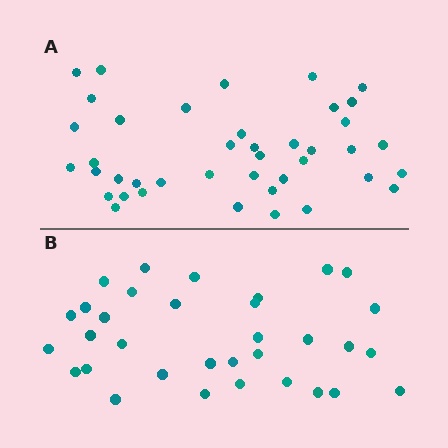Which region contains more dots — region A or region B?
Region A (the top region) has more dots.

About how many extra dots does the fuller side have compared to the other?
Region A has roughly 8 or so more dots than region B.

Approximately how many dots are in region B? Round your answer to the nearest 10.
About 30 dots. (The exact count is 33, which rounds to 30.)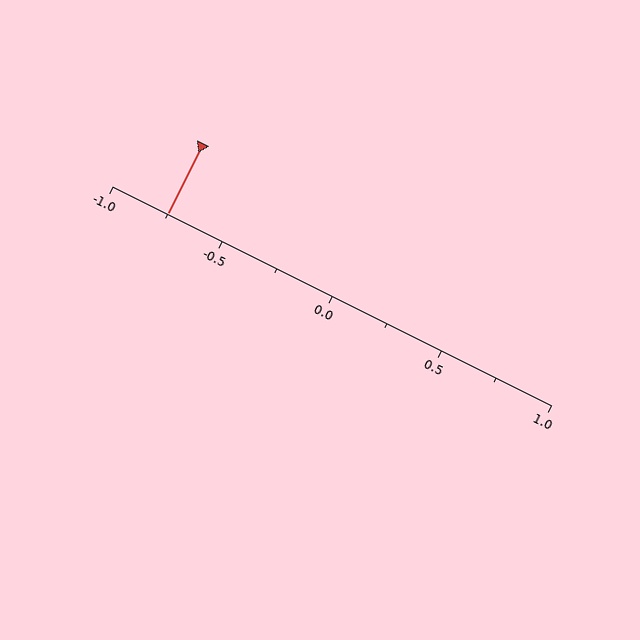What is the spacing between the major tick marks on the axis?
The major ticks are spaced 0.5 apart.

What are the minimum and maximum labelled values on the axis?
The axis runs from -1.0 to 1.0.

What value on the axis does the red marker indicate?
The marker indicates approximately -0.75.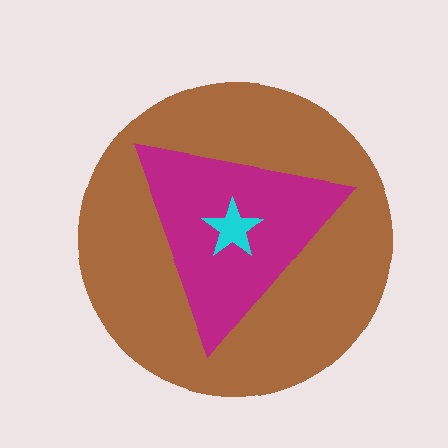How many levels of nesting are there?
3.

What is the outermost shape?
The brown circle.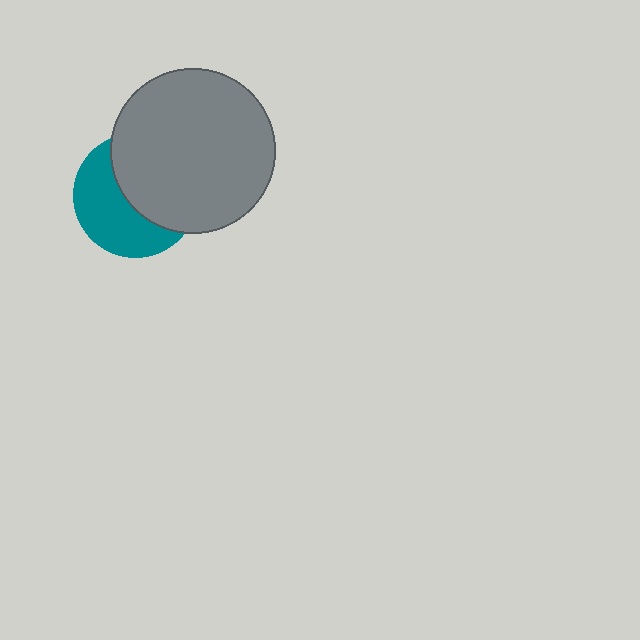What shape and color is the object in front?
The object in front is a gray circle.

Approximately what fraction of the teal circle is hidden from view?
Roughly 52% of the teal circle is hidden behind the gray circle.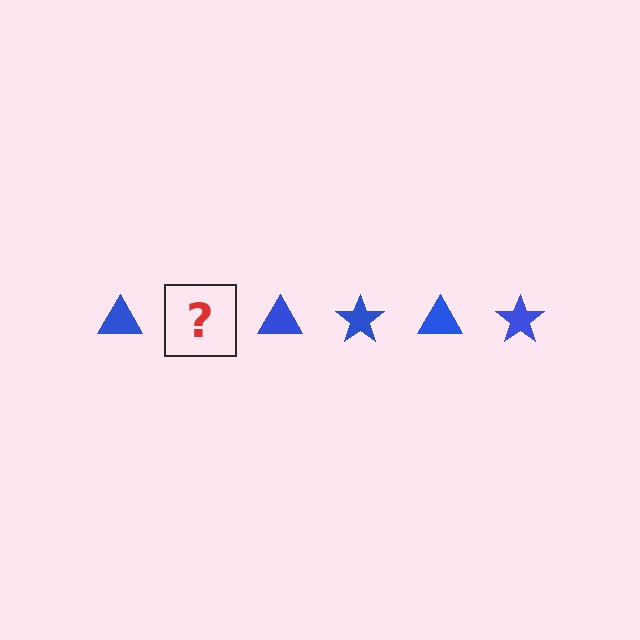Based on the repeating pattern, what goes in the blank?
The blank should be a blue star.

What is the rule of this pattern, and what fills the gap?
The rule is that the pattern cycles through triangle, star shapes in blue. The gap should be filled with a blue star.